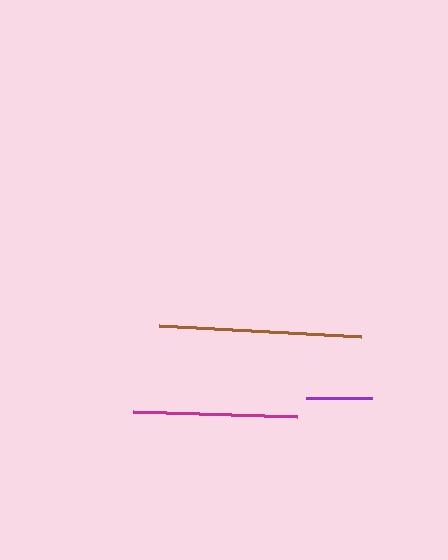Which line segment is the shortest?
The purple line is the shortest at approximately 66 pixels.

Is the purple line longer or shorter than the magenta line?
The magenta line is longer than the purple line.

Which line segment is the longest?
The brown line is the longest at approximately 202 pixels.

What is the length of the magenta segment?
The magenta segment is approximately 164 pixels long.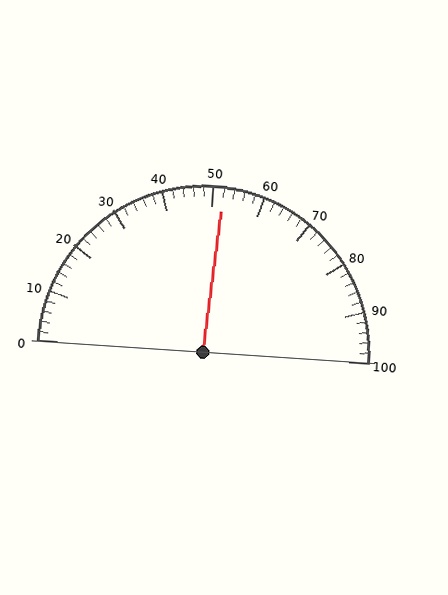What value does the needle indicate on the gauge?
The needle indicates approximately 52.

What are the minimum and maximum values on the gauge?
The gauge ranges from 0 to 100.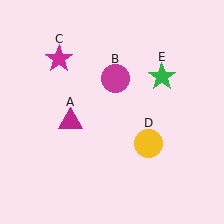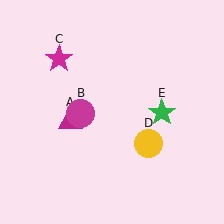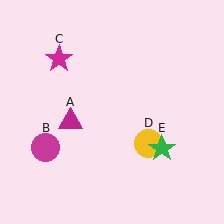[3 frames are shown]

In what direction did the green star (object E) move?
The green star (object E) moved down.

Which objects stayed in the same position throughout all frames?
Magenta triangle (object A) and magenta star (object C) and yellow circle (object D) remained stationary.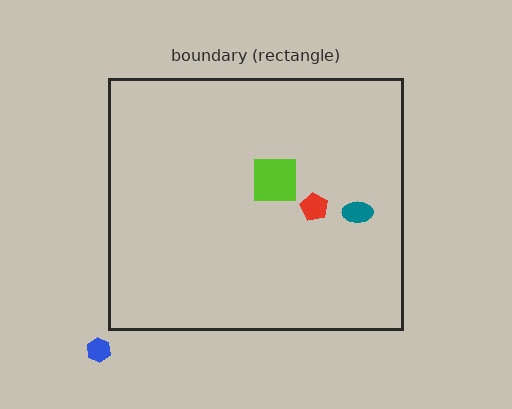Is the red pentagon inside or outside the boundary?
Inside.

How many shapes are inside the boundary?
3 inside, 1 outside.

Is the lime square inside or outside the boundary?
Inside.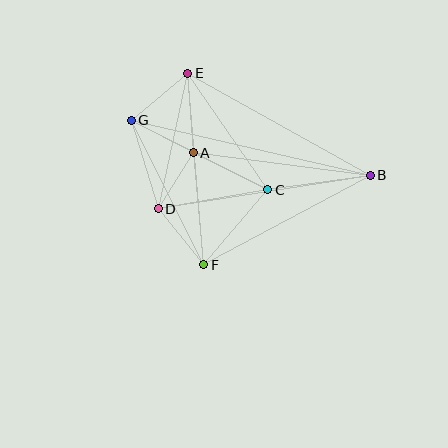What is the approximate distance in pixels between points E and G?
The distance between E and G is approximately 73 pixels.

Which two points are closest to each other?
Points A and D are closest to each other.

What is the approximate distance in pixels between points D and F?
The distance between D and F is approximately 72 pixels.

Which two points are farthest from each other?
Points B and G are farthest from each other.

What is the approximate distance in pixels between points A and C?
The distance between A and C is approximately 84 pixels.